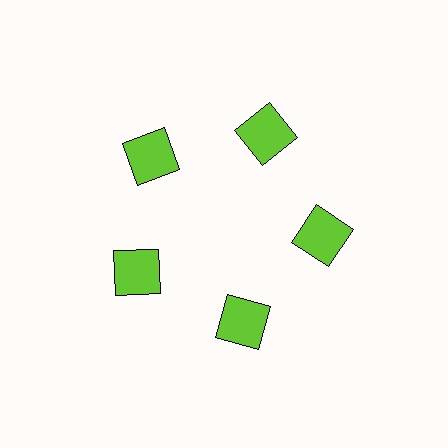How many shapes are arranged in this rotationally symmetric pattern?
There are 5 shapes, arranged in 5 groups of 1.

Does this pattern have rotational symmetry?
Yes, this pattern has 5-fold rotational symmetry. It looks the same after rotating 72 degrees around the center.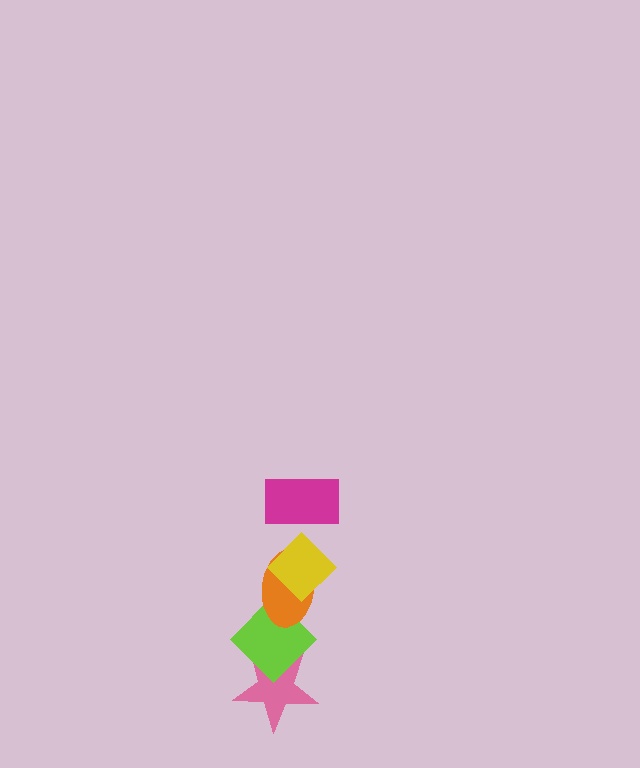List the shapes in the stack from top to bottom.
From top to bottom: the magenta rectangle, the yellow diamond, the orange ellipse, the lime diamond, the pink star.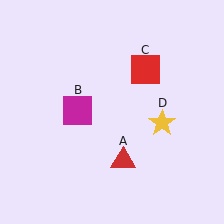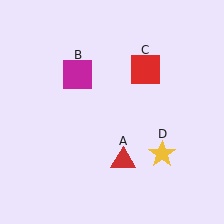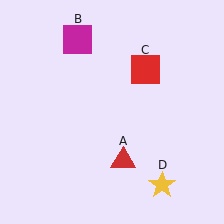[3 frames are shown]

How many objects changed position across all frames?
2 objects changed position: magenta square (object B), yellow star (object D).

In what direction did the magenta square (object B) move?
The magenta square (object B) moved up.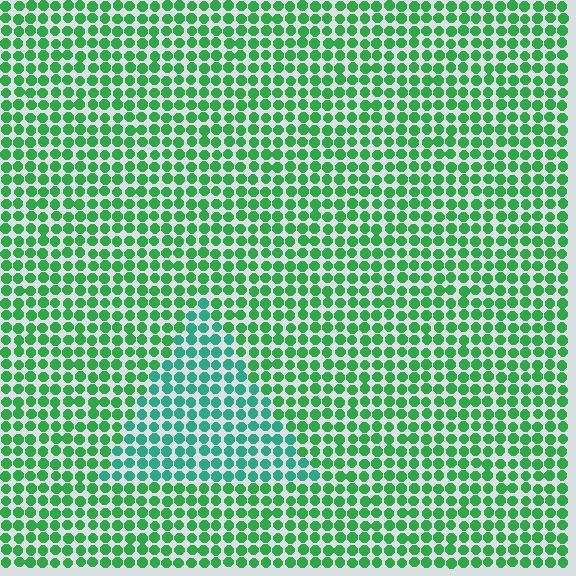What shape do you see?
I see a triangle.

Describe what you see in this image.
The image is filled with small green elements in a uniform arrangement. A triangle-shaped region is visible where the elements are tinted to a slightly different hue, forming a subtle color boundary.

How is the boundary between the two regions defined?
The boundary is defined purely by a slight shift in hue (about 33 degrees). Spacing, size, and orientation are identical on both sides.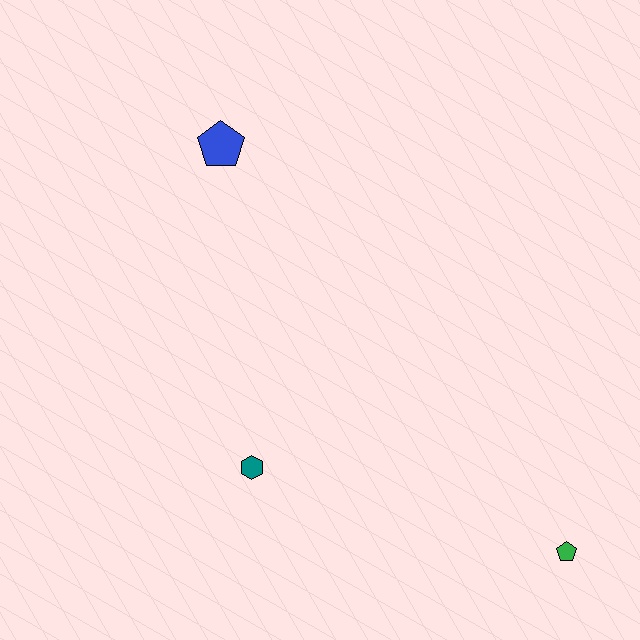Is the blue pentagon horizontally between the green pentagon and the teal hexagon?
No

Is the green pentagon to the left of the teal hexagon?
No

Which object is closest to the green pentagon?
The teal hexagon is closest to the green pentagon.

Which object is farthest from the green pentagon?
The blue pentagon is farthest from the green pentagon.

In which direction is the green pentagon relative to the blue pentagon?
The green pentagon is below the blue pentagon.